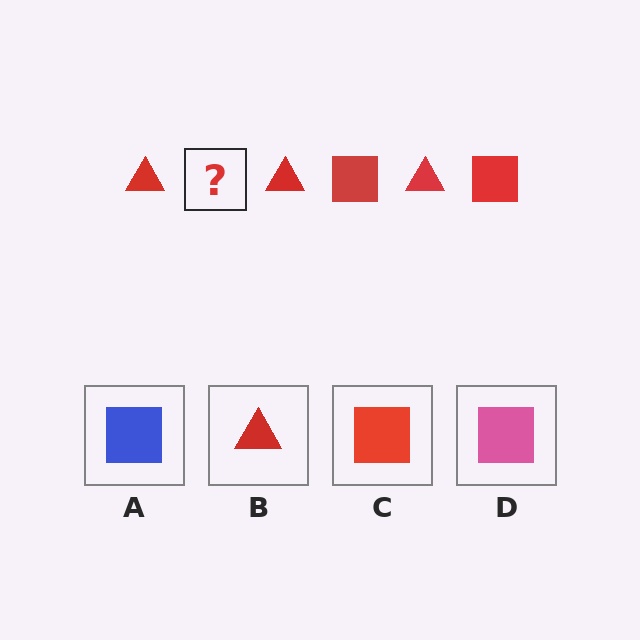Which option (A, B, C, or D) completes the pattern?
C.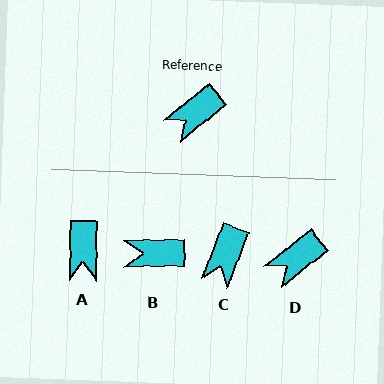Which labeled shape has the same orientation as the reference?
D.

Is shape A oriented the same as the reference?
No, it is off by about 50 degrees.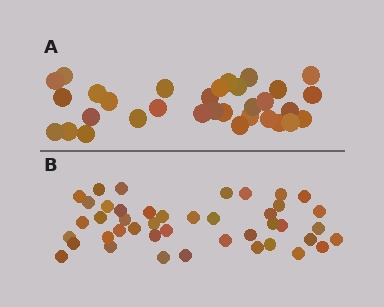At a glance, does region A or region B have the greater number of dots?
Region B (the bottom region) has more dots.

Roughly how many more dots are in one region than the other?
Region B has roughly 12 or so more dots than region A.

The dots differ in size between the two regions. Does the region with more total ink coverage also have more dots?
No. Region A has more total ink coverage because its dots are larger, but region B actually contains more individual dots. Total area can be misleading — the number of items is what matters here.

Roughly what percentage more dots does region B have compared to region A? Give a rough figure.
About 35% more.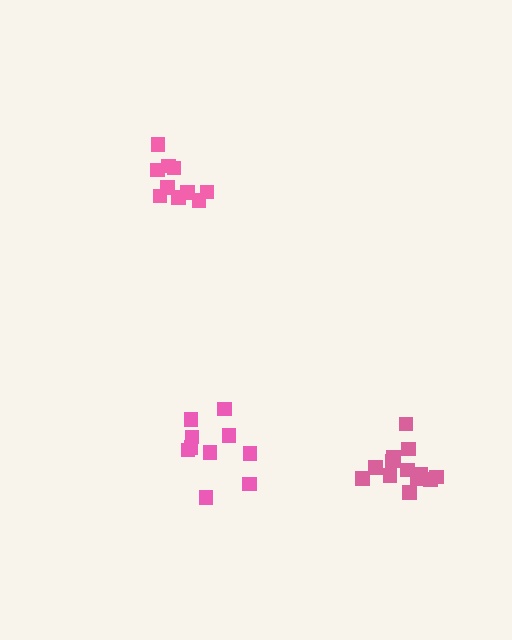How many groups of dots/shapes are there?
There are 3 groups.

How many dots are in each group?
Group 1: 13 dots, Group 2: 10 dots, Group 3: 10 dots (33 total).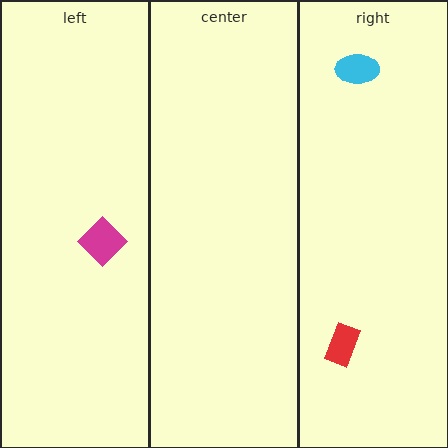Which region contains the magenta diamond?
The left region.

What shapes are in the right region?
The red rectangle, the cyan ellipse.